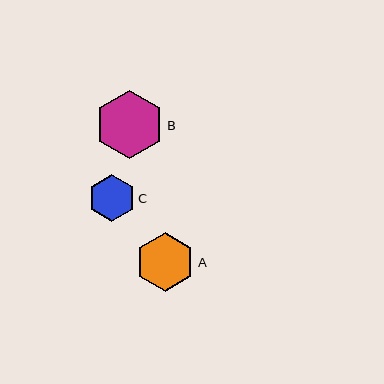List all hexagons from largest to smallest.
From largest to smallest: B, A, C.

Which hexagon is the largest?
Hexagon B is the largest with a size of approximately 69 pixels.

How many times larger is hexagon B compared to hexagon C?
Hexagon B is approximately 1.5 times the size of hexagon C.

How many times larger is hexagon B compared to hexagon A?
Hexagon B is approximately 1.2 times the size of hexagon A.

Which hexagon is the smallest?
Hexagon C is the smallest with a size of approximately 47 pixels.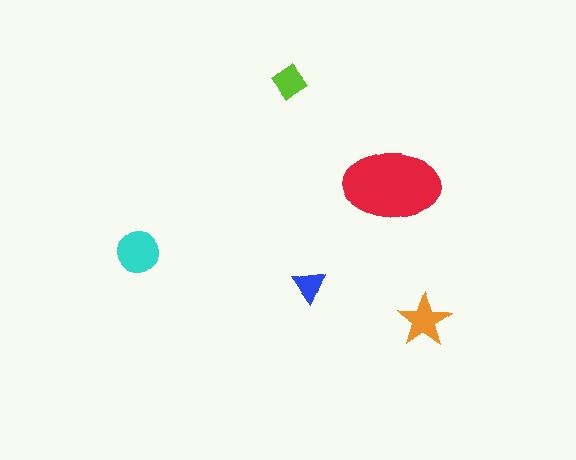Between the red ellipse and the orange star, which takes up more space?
The red ellipse.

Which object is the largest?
The red ellipse.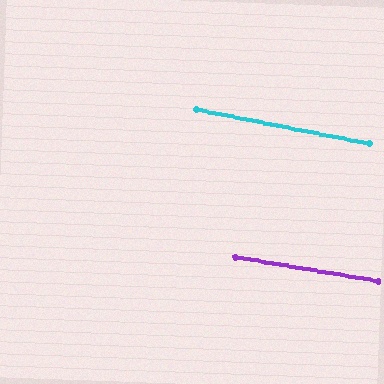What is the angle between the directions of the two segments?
Approximately 1 degree.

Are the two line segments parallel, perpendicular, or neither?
Parallel — their directions differ by only 1.4°.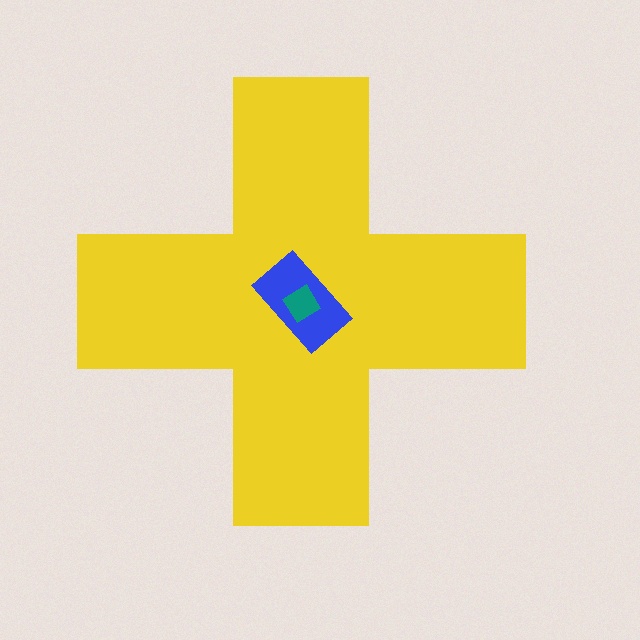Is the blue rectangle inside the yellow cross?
Yes.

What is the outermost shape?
The yellow cross.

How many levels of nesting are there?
3.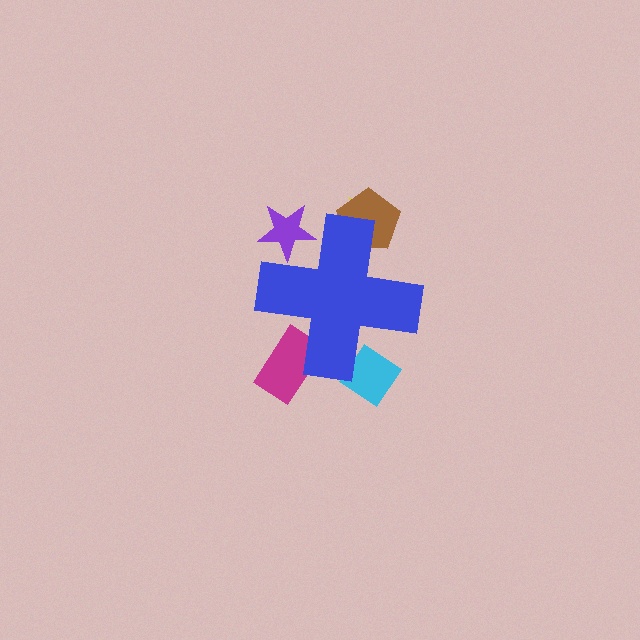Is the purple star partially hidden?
Yes, the purple star is partially hidden behind the blue cross.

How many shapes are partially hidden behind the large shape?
5 shapes are partially hidden.